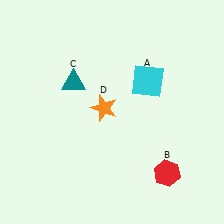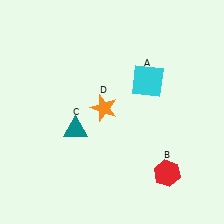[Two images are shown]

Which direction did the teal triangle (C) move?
The teal triangle (C) moved down.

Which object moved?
The teal triangle (C) moved down.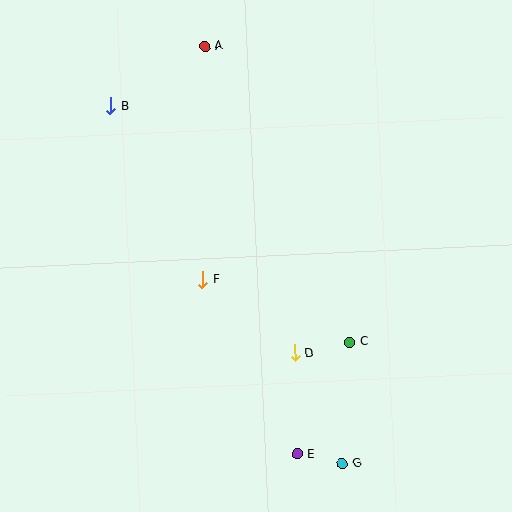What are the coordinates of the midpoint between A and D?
The midpoint between A and D is at (250, 200).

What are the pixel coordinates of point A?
Point A is at (204, 46).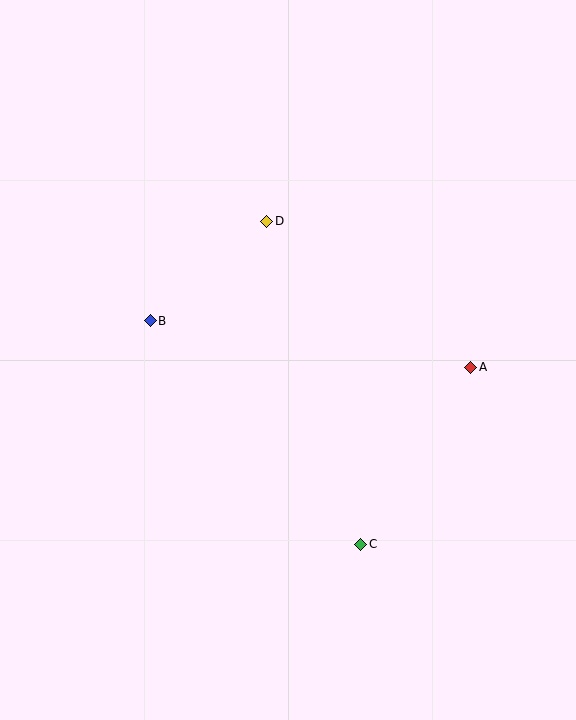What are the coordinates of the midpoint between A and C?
The midpoint between A and C is at (416, 456).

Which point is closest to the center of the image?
Point D at (267, 221) is closest to the center.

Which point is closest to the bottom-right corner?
Point C is closest to the bottom-right corner.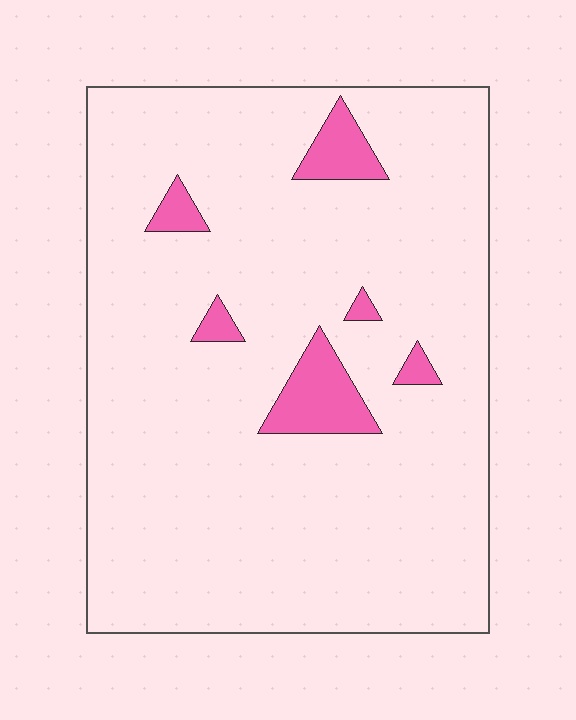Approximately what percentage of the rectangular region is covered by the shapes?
Approximately 5%.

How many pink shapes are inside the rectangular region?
6.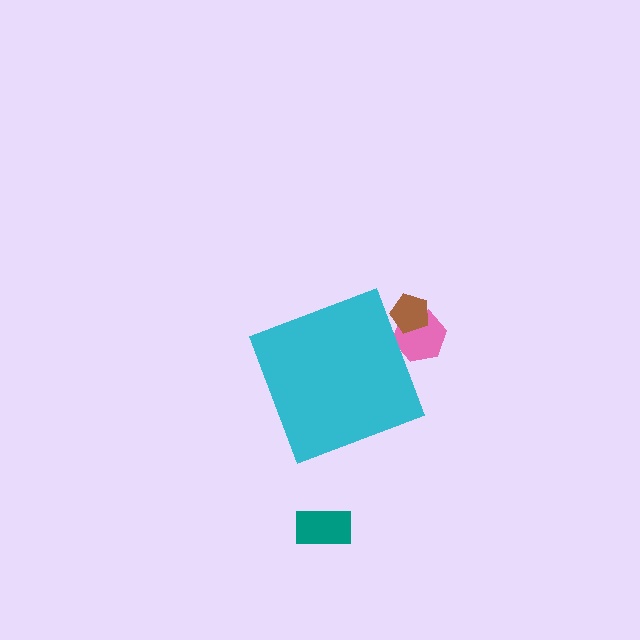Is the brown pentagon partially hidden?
Yes, the brown pentagon is partially hidden behind the cyan diamond.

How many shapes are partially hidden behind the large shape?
2 shapes are partially hidden.